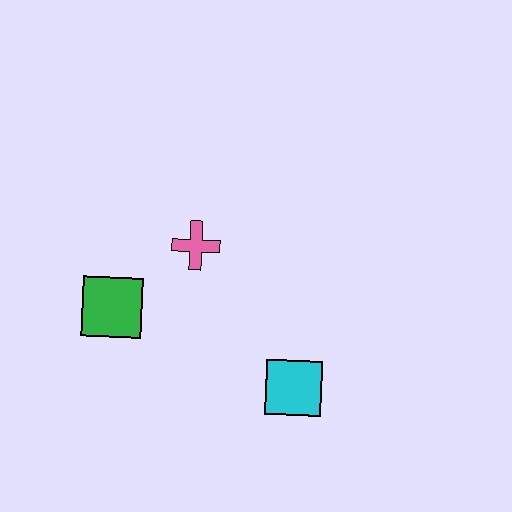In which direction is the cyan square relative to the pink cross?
The cyan square is below the pink cross.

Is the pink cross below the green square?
No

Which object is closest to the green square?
The pink cross is closest to the green square.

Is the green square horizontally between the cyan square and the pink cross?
No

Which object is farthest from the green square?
The cyan square is farthest from the green square.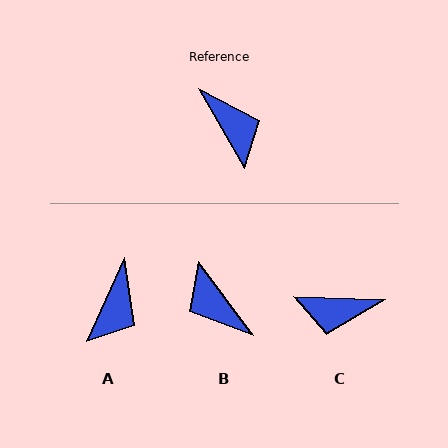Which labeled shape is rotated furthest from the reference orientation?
B, about 173 degrees away.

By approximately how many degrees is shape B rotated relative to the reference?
Approximately 173 degrees clockwise.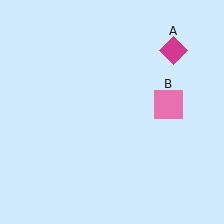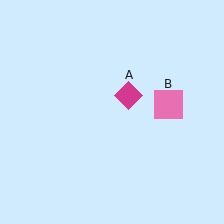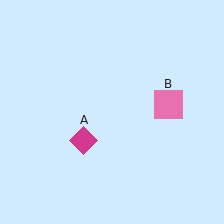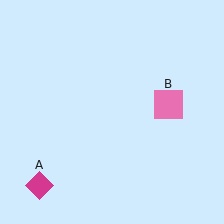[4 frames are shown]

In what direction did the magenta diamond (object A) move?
The magenta diamond (object A) moved down and to the left.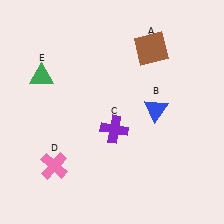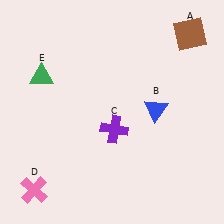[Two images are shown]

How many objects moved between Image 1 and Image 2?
2 objects moved between the two images.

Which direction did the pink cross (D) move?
The pink cross (D) moved down.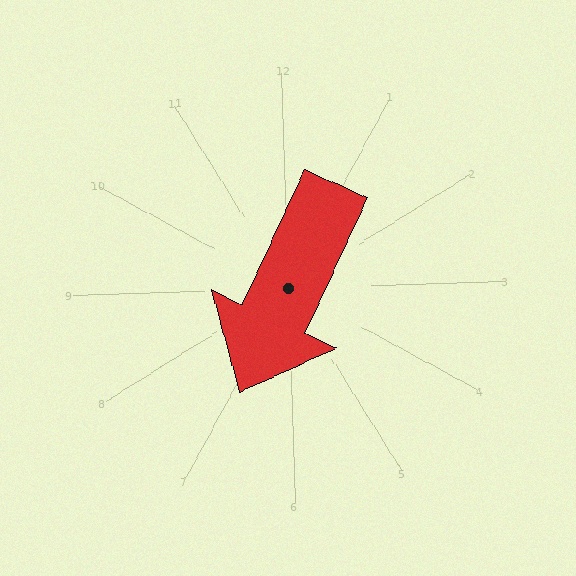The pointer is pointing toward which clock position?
Roughly 7 o'clock.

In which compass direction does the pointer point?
Southwest.